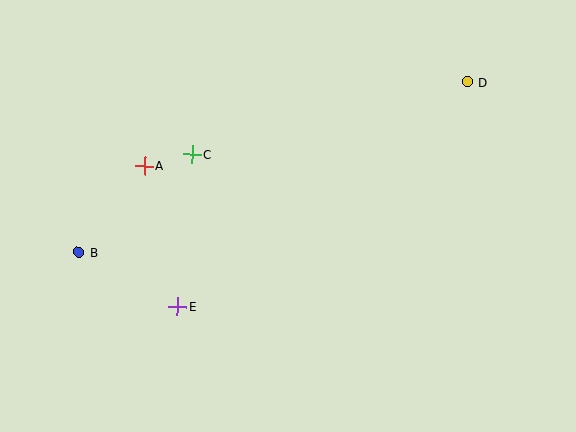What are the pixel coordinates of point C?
Point C is at (192, 154).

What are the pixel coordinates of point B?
Point B is at (79, 252).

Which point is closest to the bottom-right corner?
Point D is closest to the bottom-right corner.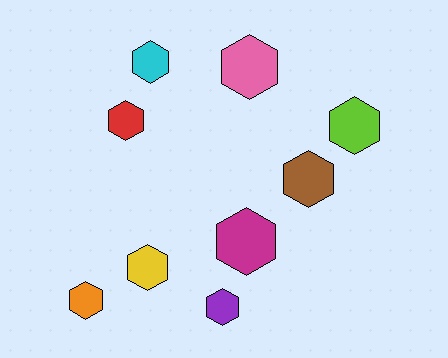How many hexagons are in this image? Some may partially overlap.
There are 9 hexagons.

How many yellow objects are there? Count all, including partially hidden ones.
There is 1 yellow object.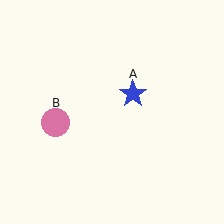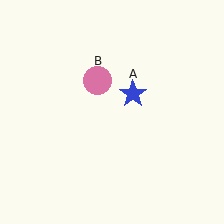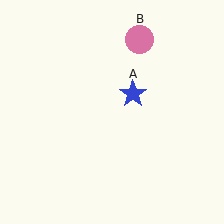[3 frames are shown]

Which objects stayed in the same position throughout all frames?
Blue star (object A) remained stationary.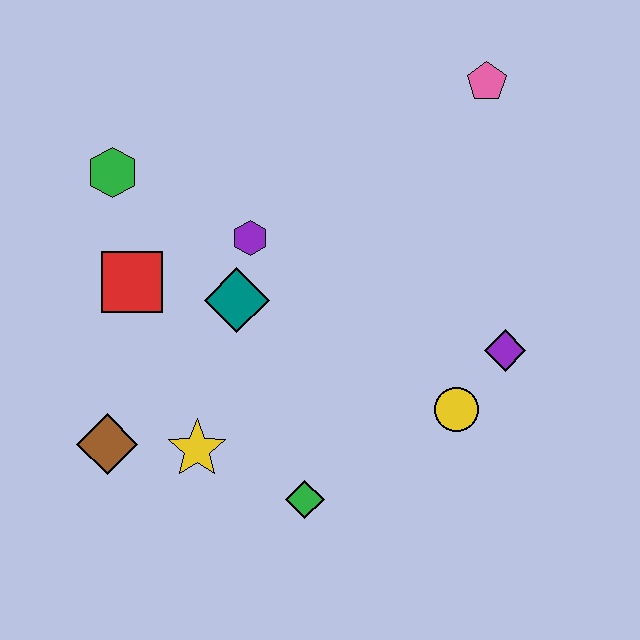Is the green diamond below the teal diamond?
Yes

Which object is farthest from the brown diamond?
The pink pentagon is farthest from the brown diamond.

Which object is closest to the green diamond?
The yellow star is closest to the green diamond.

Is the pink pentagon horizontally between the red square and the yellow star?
No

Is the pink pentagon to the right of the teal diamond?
Yes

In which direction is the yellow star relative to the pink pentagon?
The yellow star is below the pink pentagon.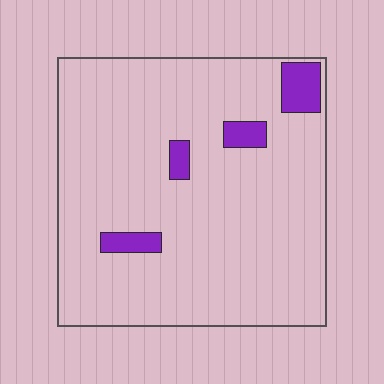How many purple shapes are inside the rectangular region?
4.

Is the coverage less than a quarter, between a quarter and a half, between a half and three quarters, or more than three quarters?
Less than a quarter.